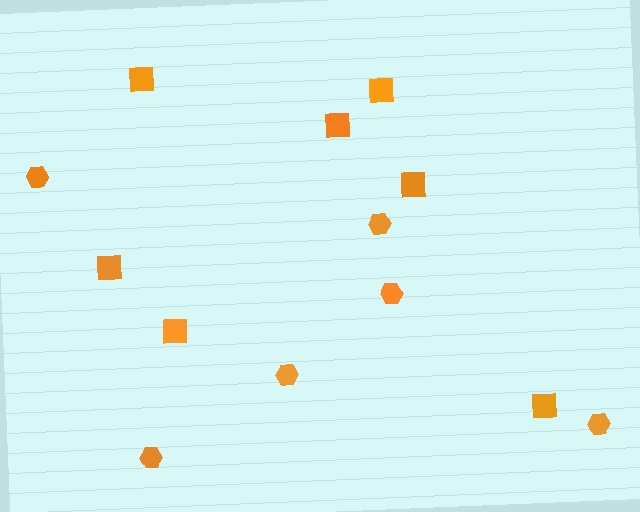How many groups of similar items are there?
There are 2 groups: one group of squares (7) and one group of hexagons (6).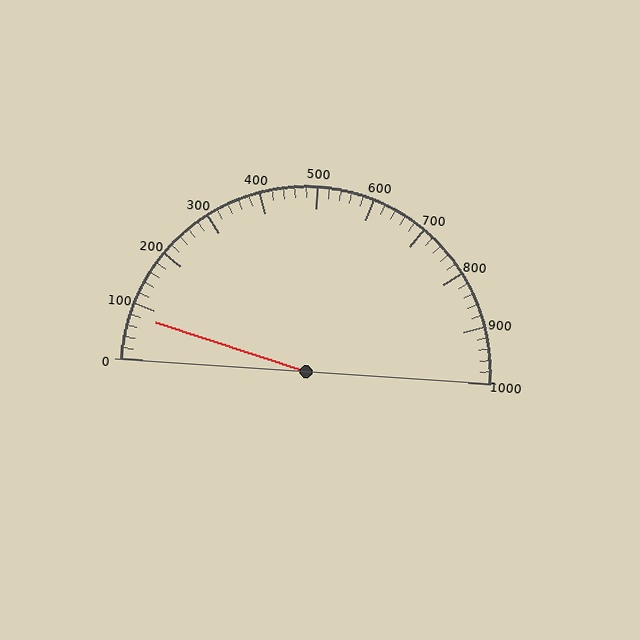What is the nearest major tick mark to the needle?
The nearest major tick mark is 100.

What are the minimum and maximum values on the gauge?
The gauge ranges from 0 to 1000.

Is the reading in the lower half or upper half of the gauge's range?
The reading is in the lower half of the range (0 to 1000).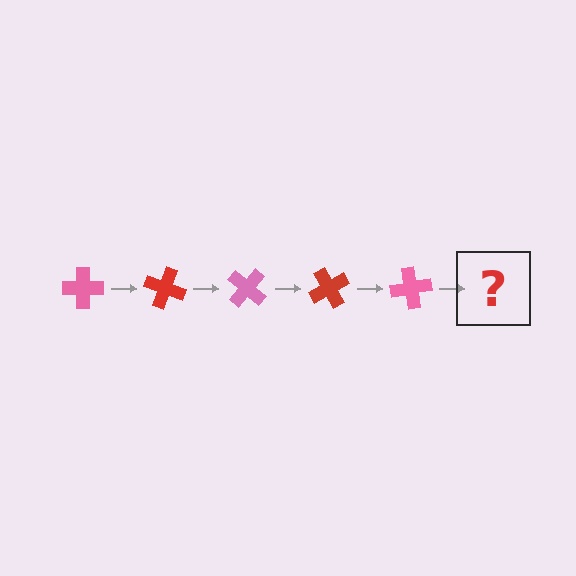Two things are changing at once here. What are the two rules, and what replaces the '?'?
The two rules are that it rotates 20 degrees each step and the color cycles through pink and red. The '?' should be a red cross, rotated 100 degrees from the start.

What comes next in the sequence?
The next element should be a red cross, rotated 100 degrees from the start.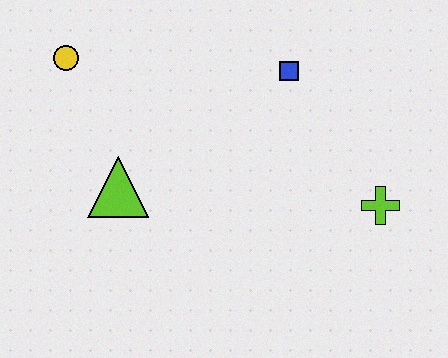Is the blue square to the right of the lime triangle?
Yes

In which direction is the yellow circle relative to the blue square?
The yellow circle is to the left of the blue square.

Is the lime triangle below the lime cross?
No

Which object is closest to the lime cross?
The blue square is closest to the lime cross.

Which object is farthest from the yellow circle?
The lime cross is farthest from the yellow circle.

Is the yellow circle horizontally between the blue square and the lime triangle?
No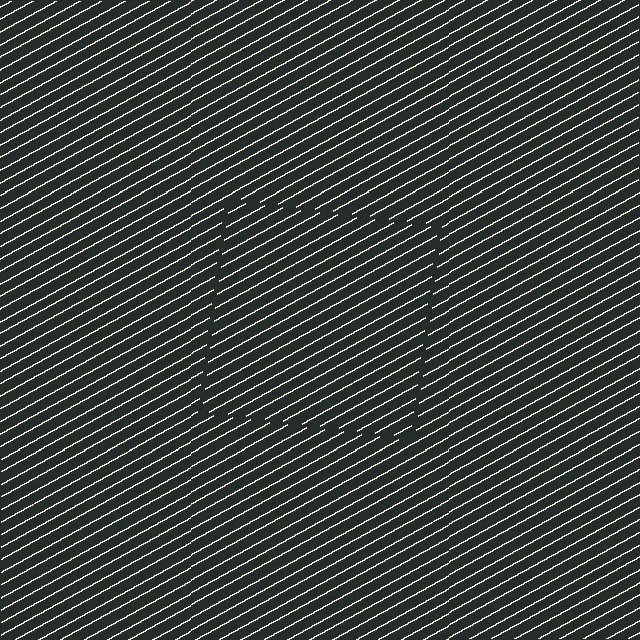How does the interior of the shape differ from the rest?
The interior of the shape contains the same grating, shifted by half a period — the contour is defined by the phase discontinuity where line-ends from the inner and outer gratings abut.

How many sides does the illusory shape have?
4 sides — the line-ends trace a square.